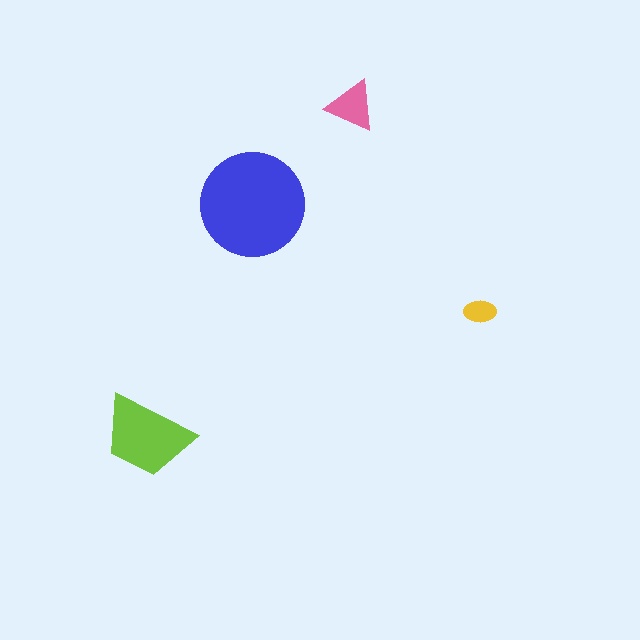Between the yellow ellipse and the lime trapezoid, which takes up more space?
The lime trapezoid.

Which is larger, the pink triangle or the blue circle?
The blue circle.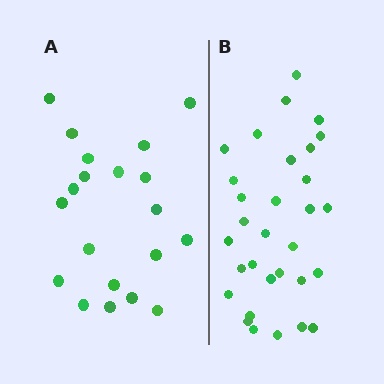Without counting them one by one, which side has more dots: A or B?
Region B (the right region) has more dots.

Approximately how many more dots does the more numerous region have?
Region B has roughly 12 or so more dots than region A.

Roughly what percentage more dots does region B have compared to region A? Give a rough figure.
About 55% more.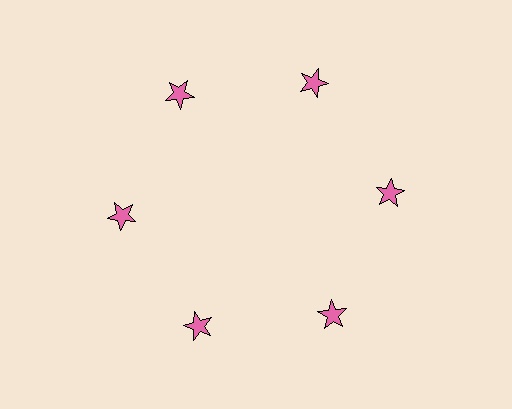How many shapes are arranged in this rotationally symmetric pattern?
There are 6 shapes, arranged in 6 groups of 1.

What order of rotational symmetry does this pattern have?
This pattern has 6-fold rotational symmetry.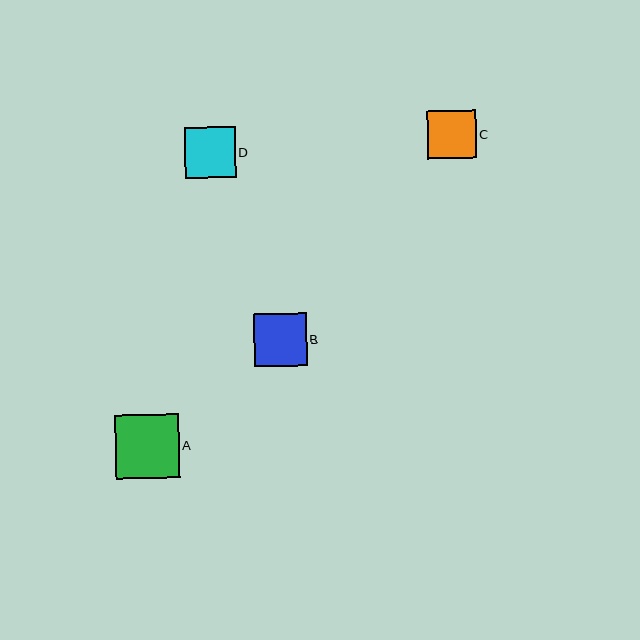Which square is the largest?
Square A is the largest with a size of approximately 64 pixels.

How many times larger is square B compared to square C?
Square B is approximately 1.1 times the size of square C.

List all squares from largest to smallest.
From largest to smallest: A, B, D, C.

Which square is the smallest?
Square C is the smallest with a size of approximately 48 pixels.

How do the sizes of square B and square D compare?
Square B and square D are approximately the same size.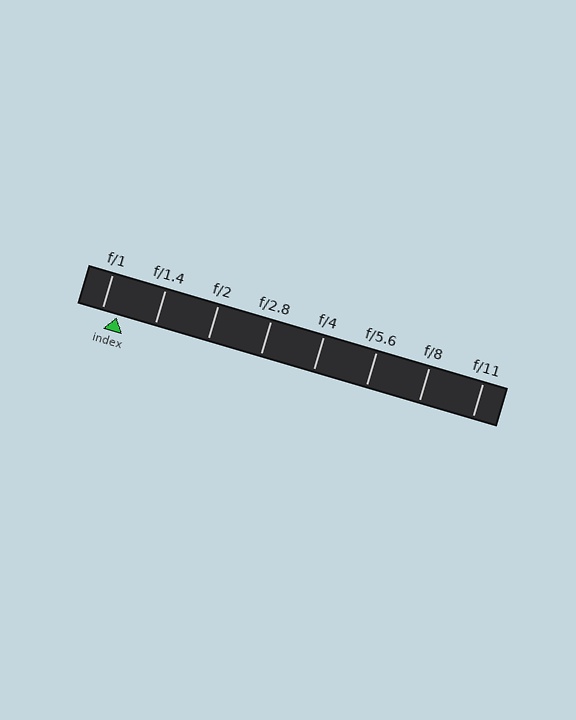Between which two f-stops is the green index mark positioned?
The index mark is between f/1 and f/1.4.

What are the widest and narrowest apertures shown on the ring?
The widest aperture shown is f/1 and the narrowest is f/11.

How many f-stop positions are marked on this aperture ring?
There are 8 f-stop positions marked.